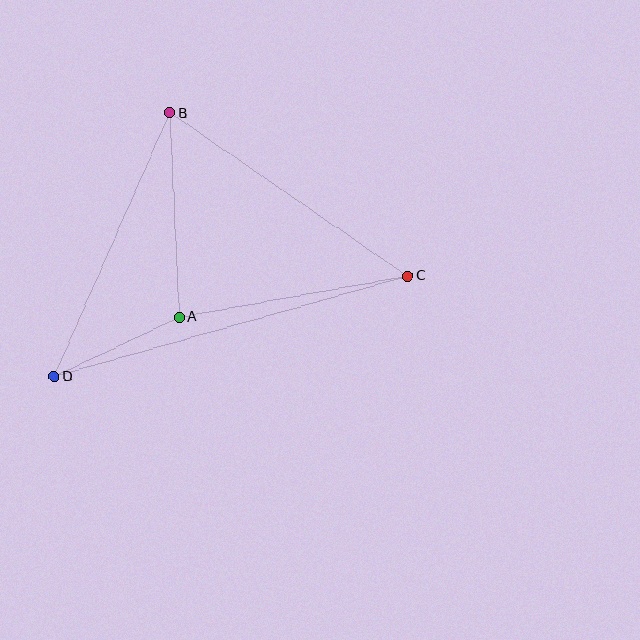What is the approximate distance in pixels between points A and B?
The distance between A and B is approximately 204 pixels.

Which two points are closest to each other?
Points A and D are closest to each other.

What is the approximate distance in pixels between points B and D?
The distance between B and D is approximately 288 pixels.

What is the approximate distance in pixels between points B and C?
The distance between B and C is approximately 288 pixels.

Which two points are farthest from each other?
Points C and D are farthest from each other.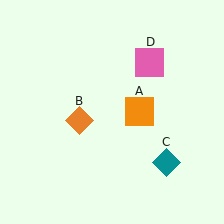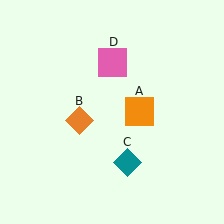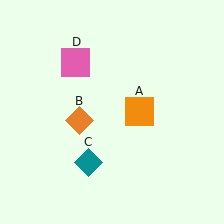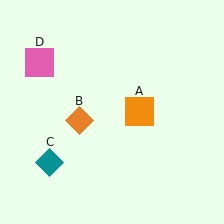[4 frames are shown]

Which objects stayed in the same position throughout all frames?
Orange square (object A) and orange diamond (object B) remained stationary.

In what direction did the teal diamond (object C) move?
The teal diamond (object C) moved left.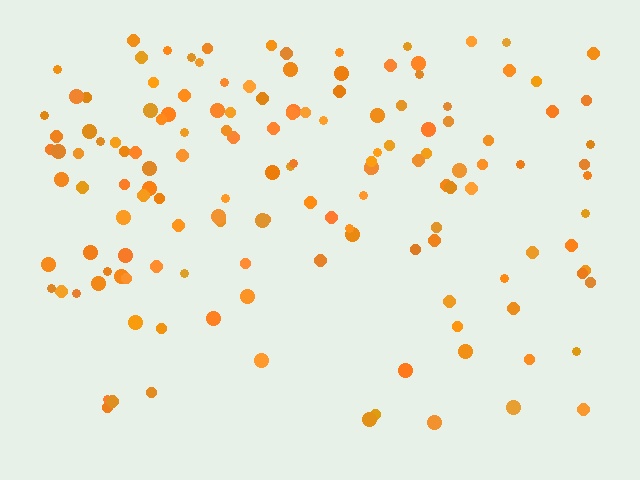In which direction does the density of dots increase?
From bottom to top, with the top side densest.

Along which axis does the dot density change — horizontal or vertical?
Vertical.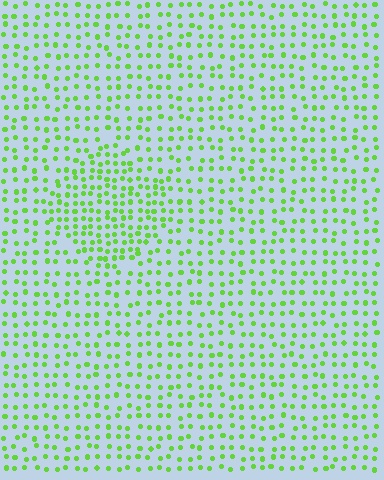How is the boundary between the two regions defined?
The boundary is defined by a change in element density (approximately 1.7x ratio). All elements are the same color, size, and shape.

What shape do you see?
I see a diamond.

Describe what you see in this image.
The image contains small lime elements arranged at two different densities. A diamond-shaped region is visible where the elements are more densely packed than the surrounding area.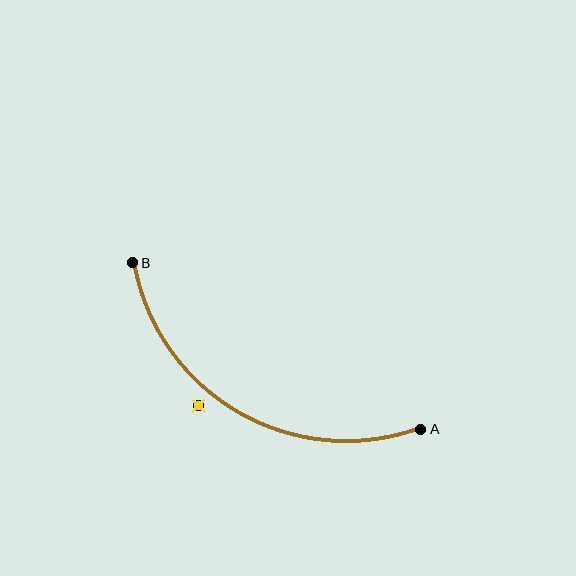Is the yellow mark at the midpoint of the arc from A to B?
No — the yellow mark does not lie on the arc at all. It sits slightly outside the curve.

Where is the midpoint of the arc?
The arc midpoint is the point on the curve farthest from the straight line joining A and B. It sits below that line.